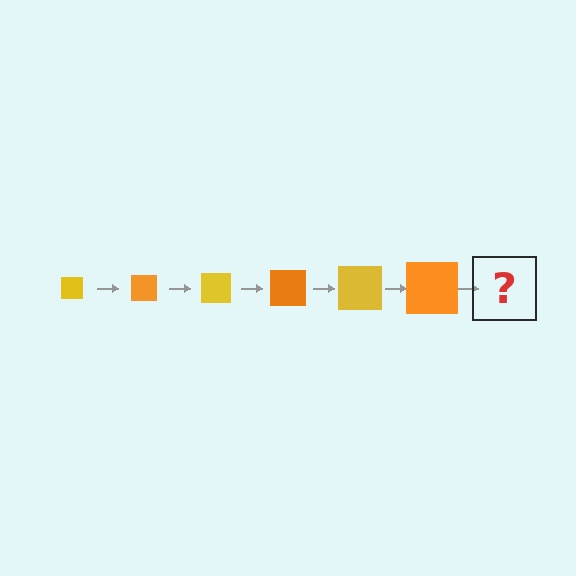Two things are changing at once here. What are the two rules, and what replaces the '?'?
The two rules are that the square grows larger each step and the color cycles through yellow and orange. The '?' should be a yellow square, larger than the previous one.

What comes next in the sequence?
The next element should be a yellow square, larger than the previous one.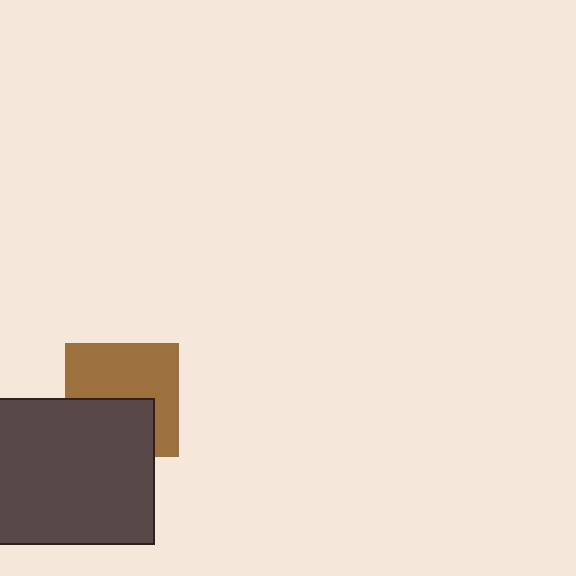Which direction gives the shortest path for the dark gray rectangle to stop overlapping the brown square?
Moving down gives the shortest separation.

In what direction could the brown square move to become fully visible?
The brown square could move up. That would shift it out from behind the dark gray rectangle entirely.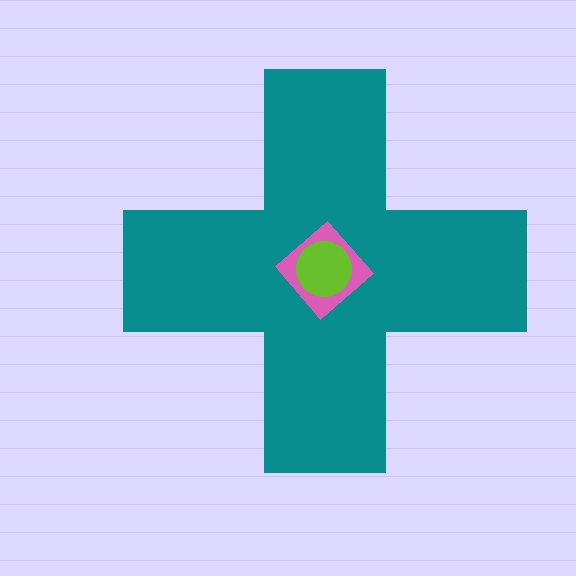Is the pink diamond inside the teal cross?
Yes.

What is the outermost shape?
The teal cross.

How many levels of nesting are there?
3.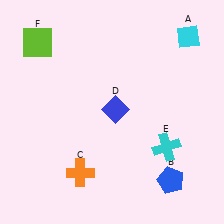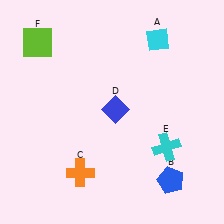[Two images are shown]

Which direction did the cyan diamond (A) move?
The cyan diamond (A) moved left.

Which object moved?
The cyan diamond (A) moved left.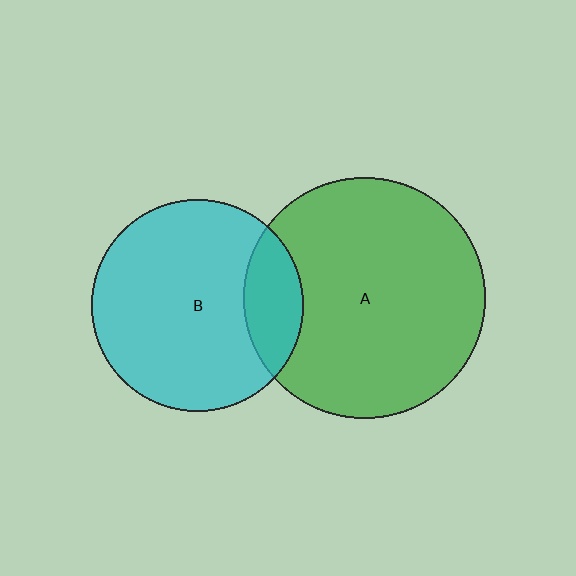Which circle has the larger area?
Circle A (green).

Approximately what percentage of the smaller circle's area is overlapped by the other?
Approximately 20%.